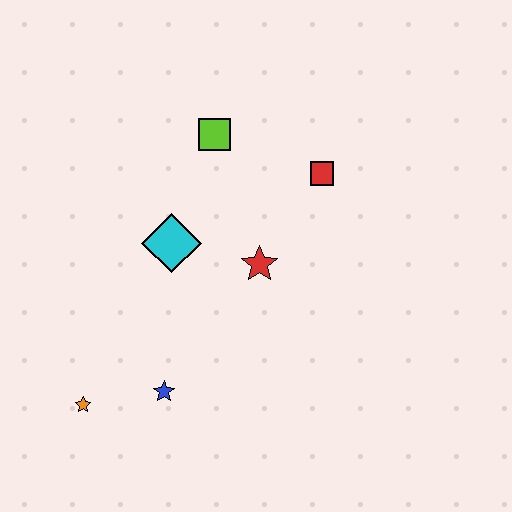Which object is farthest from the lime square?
The orange star is farthest from the lime square.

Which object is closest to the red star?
The cyan diamond is closest to the red star.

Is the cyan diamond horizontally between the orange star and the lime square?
Yes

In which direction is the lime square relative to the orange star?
The lime square is above the orange star.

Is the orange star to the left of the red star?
Yes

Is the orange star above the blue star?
No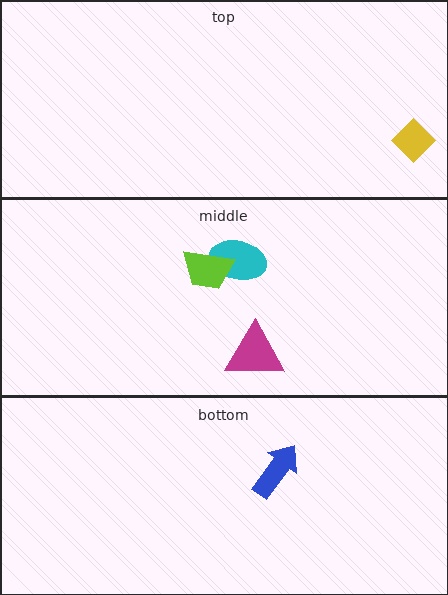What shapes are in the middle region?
The cyan ellipse, the lime trapezoid, the magenta triangle.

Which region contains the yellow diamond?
The top region.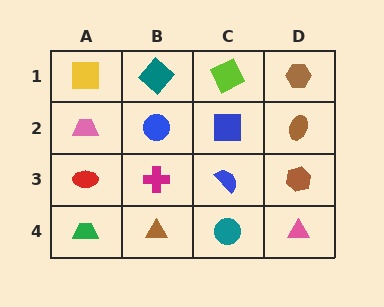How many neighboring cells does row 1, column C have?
3.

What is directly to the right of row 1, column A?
A teal diamond.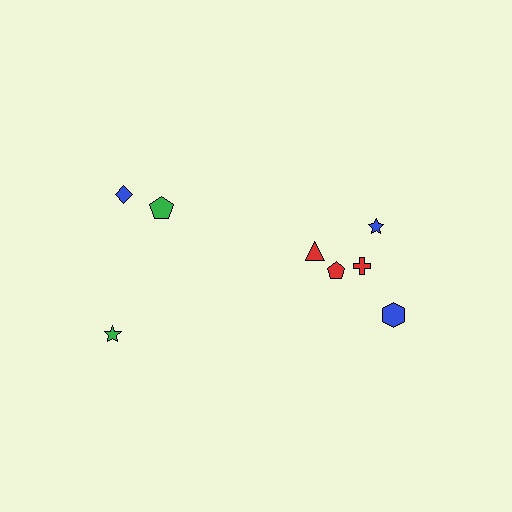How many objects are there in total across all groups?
There are 8 objects.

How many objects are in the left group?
There are 3 objects.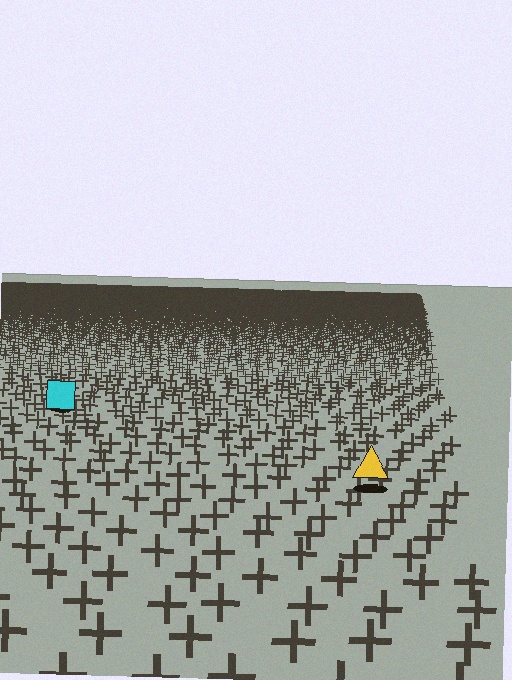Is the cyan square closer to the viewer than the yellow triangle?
No. The yellow triangle is closer — you can tell from the texture gradient: the ground texture is coarser near it.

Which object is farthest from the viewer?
The cyan square is farthest from the viewer. It appears smaller and the ground texture around it is denser.